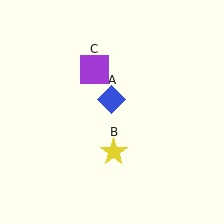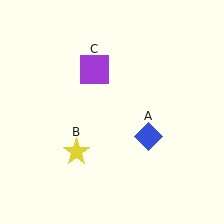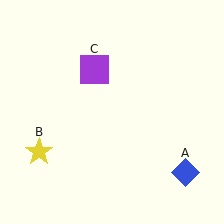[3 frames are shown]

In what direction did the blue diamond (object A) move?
The blue diamond (object A) moved down and to the right.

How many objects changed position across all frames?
2 objects changed position: blue diamond (object A), yellow star (object B).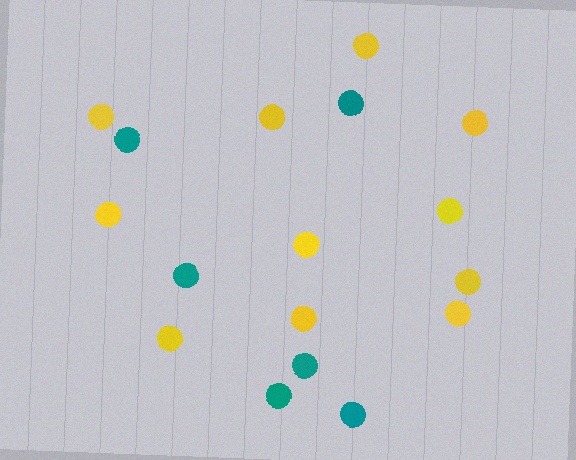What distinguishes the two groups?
There are 2 groups: one group of teal circles (6) and one group of yellow circles (11).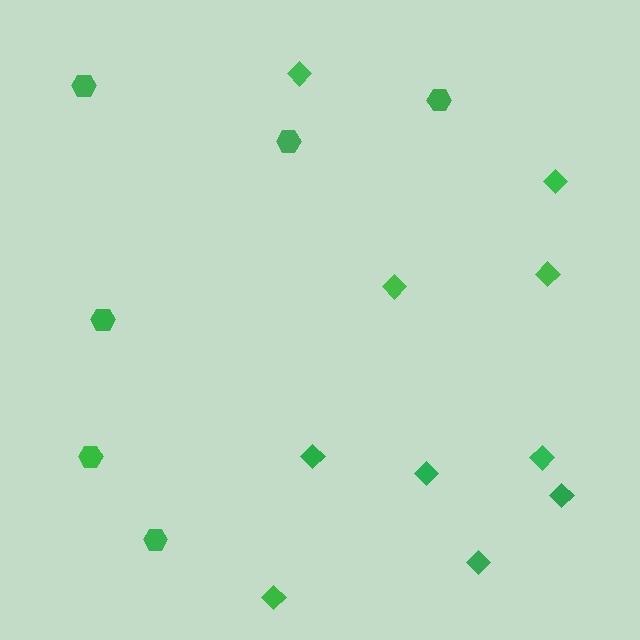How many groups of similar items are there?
There are 2 groups: one group of diamonds (10) and one group of hexagons (6).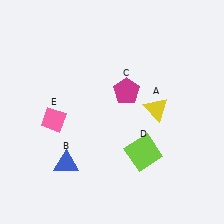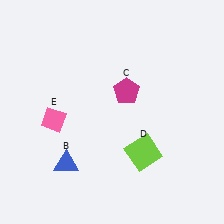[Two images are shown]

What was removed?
The yellow triangle (A) was removed in Image 2.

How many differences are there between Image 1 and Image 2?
There is 1 difference between the two images.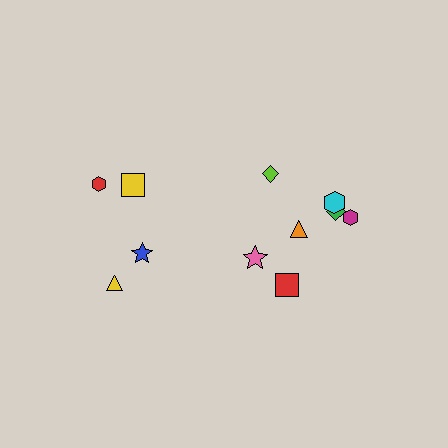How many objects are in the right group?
There are 7 objects.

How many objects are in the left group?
There are 4 objects.